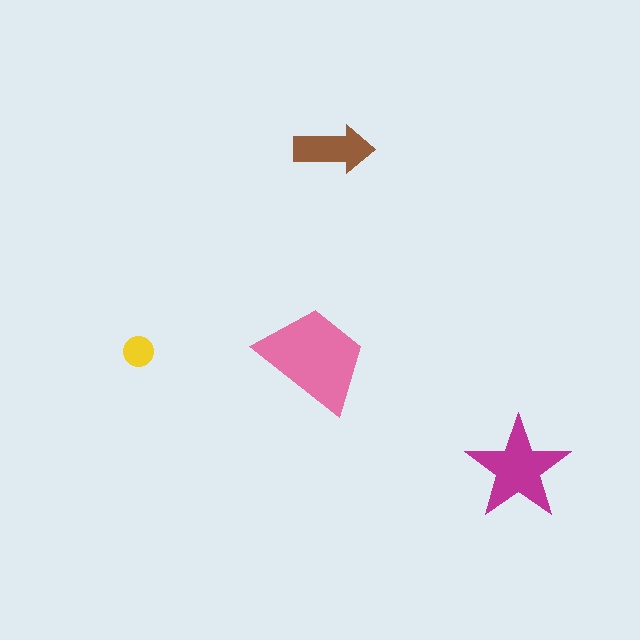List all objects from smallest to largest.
The yellow circle, the brown arrow, the magenta star, the pink trapezoid.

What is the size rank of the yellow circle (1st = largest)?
4th.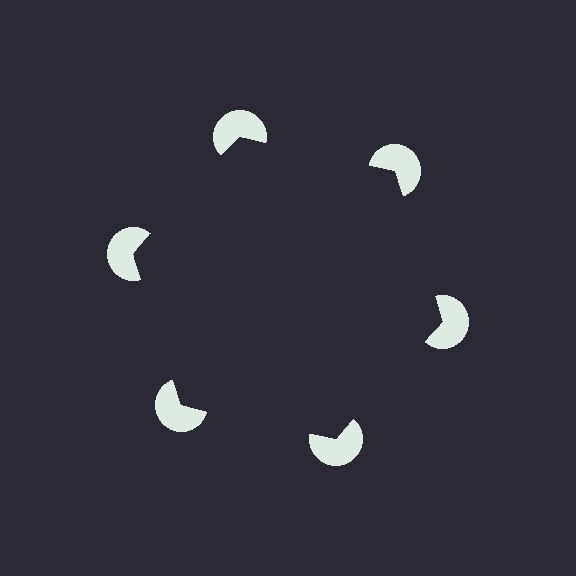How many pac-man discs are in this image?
There are 6 — one at each vertex of the illusory hexagon.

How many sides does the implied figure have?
6 sides.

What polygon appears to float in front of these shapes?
An illusory hexagon — its edges are inferred from the aligned wedge cuts in the pac-man discs, not physically drawn.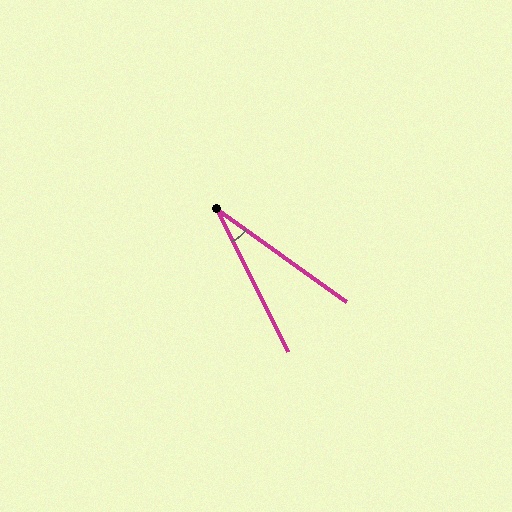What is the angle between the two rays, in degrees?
Approximately 28 degrees.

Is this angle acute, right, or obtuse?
It is acute.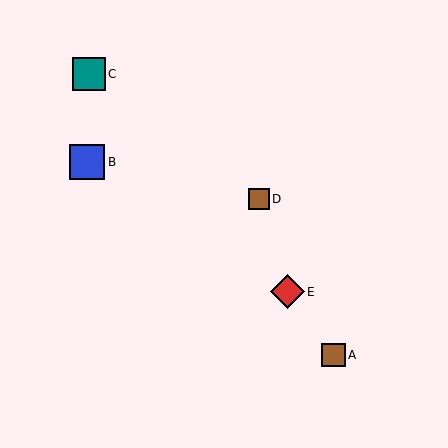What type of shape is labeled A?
Shape A is a brown square.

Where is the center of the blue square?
The center of the blue square is at (87, 162).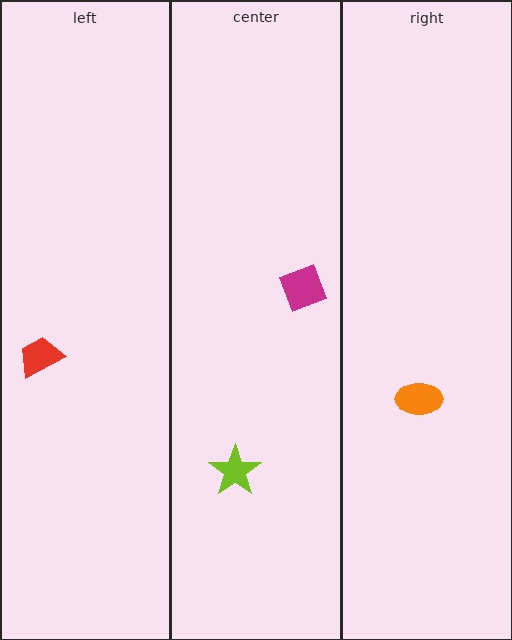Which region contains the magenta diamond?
The center region.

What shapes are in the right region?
The orange ellipse.